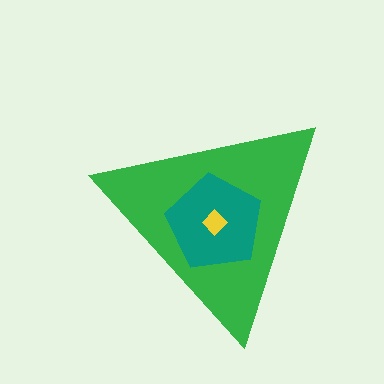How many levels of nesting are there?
3.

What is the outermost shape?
The green triangle.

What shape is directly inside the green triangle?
The teal pentagon.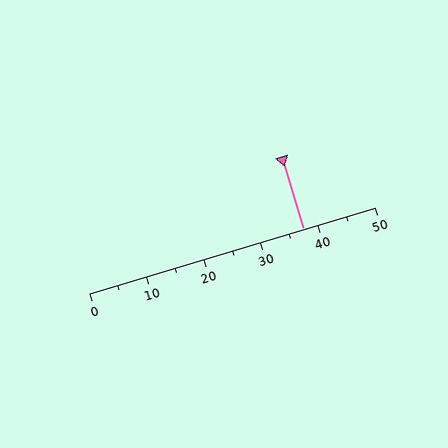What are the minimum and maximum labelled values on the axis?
The axis runs from 0 to 50.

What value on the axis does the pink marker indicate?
The marker indicates approximately 37.5.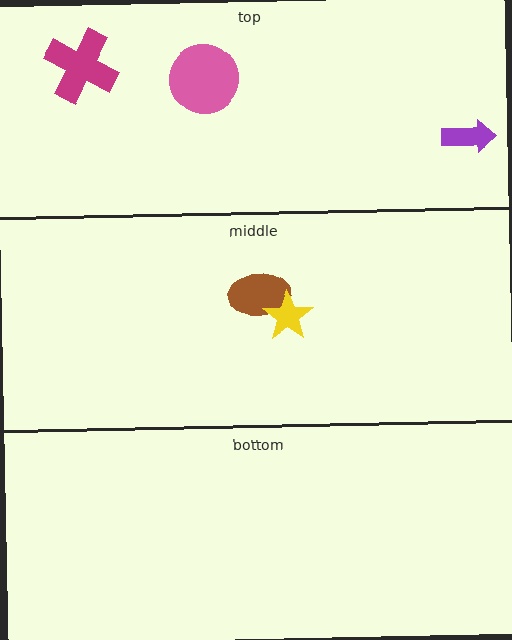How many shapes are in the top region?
3.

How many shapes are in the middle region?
2.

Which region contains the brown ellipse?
The middle region.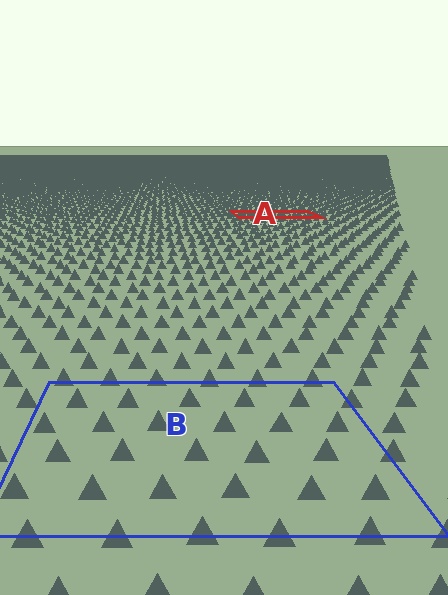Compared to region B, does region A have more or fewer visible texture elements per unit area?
Region A has more texture elements per unit area — they are packed more densely because it is farther away.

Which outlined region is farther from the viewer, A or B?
Region A is farther from the viewer — the texture elements inside it appear smaller and more densely packed.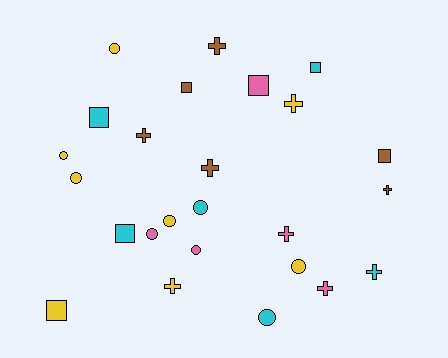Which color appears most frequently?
Yellow, with 8 objects.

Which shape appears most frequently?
Circle, with 9 objects.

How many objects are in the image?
There are 25 objects.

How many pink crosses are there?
There are 2 pink crosses.